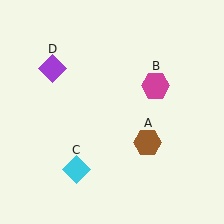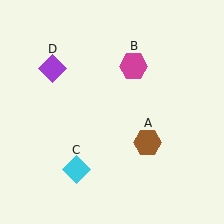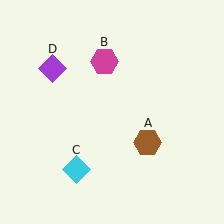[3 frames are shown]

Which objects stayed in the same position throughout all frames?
Brown hexagon (object A) and cyan diamond (object C) and purple diamond (object D) remained stationary.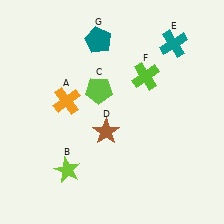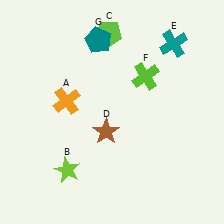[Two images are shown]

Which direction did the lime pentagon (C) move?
The lime pentagon (C) moved up.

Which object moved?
The lime pentagon (C) moved up.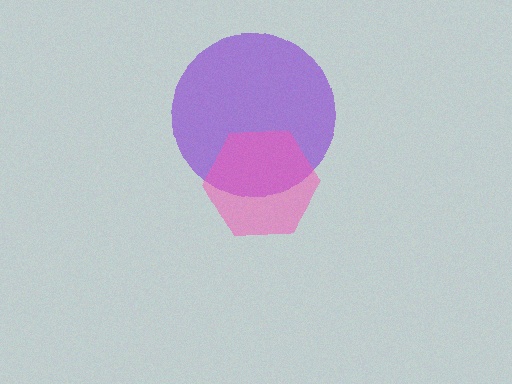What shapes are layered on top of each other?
The layered shapes are: a purple circle, a pink hexagon.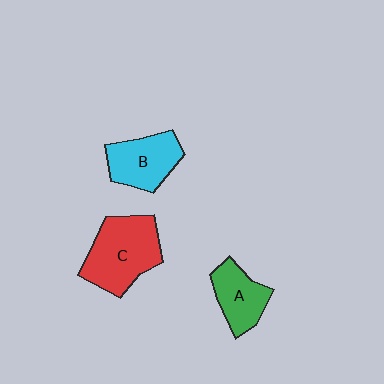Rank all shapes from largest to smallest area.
From largest to smallest: C (red), B (cyan), A (green).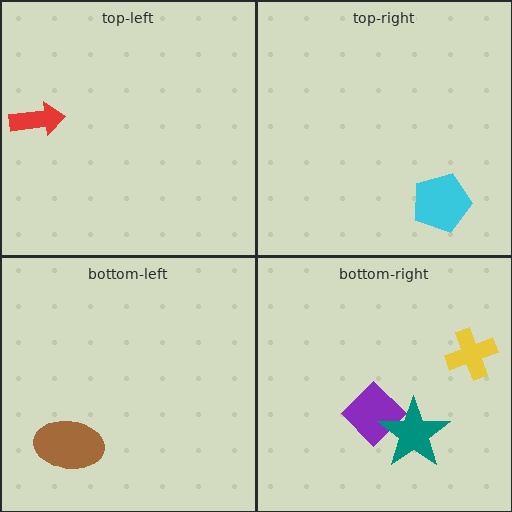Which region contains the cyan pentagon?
The top-right region.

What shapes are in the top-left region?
The red arrow.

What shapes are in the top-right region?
The cyan pentagon.